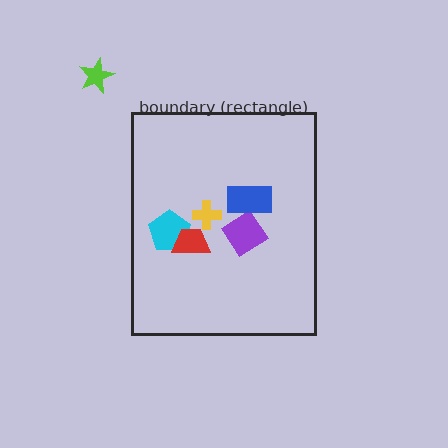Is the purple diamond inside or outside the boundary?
Inside.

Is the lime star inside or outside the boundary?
Outside.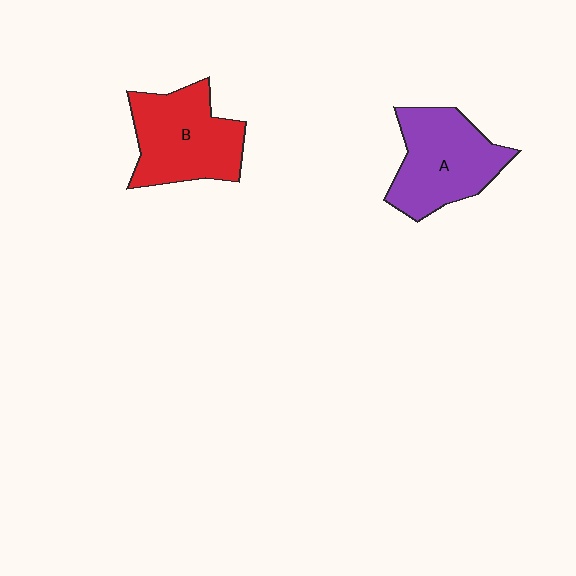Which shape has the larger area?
Shape B (red).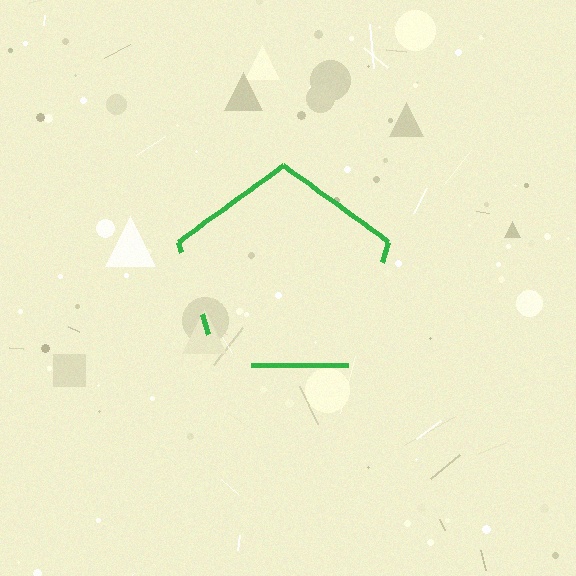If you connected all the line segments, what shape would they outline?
They would outline a pentagon.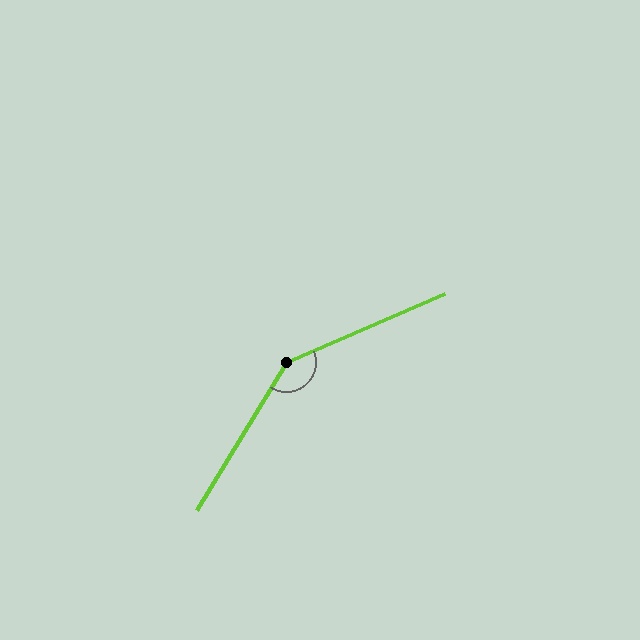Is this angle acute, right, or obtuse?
It is obtuse.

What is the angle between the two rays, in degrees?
Approximately 145 degrees.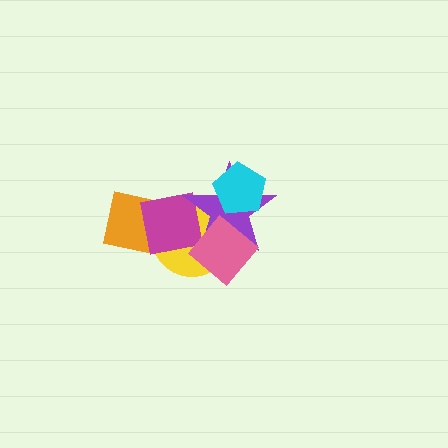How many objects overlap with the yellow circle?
4 objects overlap with the yellow circle.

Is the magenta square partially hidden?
Yes, it is partially covered by another shape.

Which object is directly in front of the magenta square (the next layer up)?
The purple star is directly in front of the magenta square.